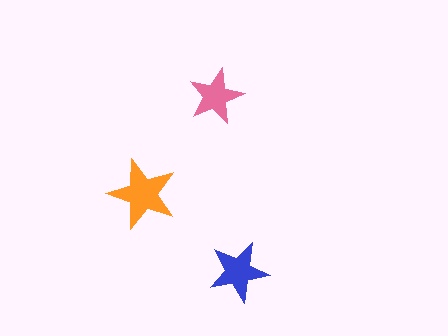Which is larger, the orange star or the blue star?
The orange one.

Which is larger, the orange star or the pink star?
The orange one.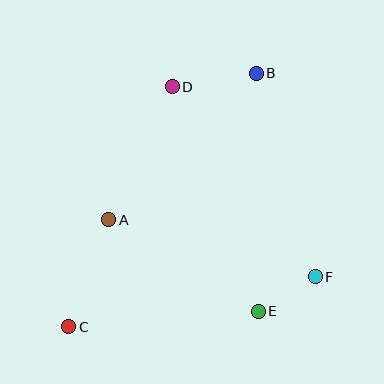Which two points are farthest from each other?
Points B and C are farthest from each other.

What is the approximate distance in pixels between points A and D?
The distance between A and D is approximately 147 pixels.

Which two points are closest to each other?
Points E and F are closest to each other.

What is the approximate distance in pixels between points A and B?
The distance between A and B is approximately 208 pixels.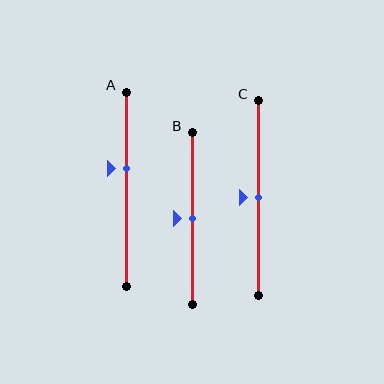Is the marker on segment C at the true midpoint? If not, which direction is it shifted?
Yes, the marker on segment C is at the true midpoint.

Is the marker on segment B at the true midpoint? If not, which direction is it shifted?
Yes, the marker on segment B is at the true midpoint.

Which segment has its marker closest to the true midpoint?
Segment B has its marker closest to the true midpoint.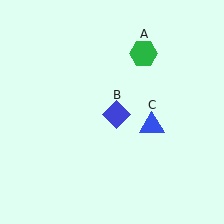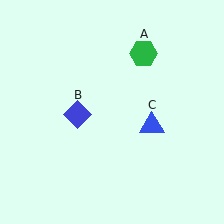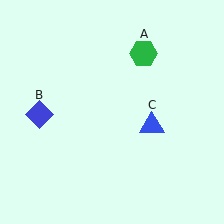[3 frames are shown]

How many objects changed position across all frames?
1 object changed position: blue diamond (object B).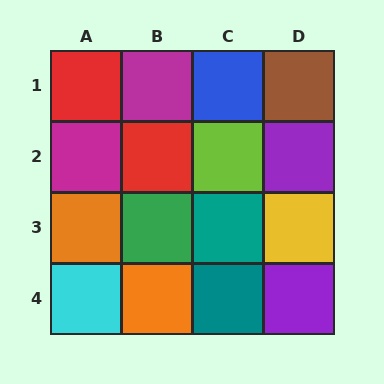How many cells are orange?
2 cells are orange.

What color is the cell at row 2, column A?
Magenta.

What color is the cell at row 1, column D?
Brown.